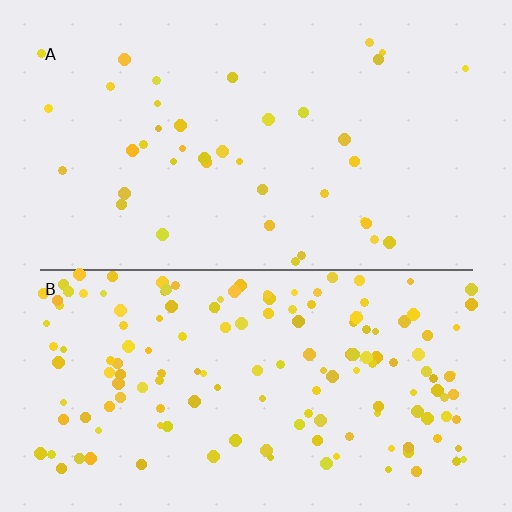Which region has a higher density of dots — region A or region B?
B (the bottom).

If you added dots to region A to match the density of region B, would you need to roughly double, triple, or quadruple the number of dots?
Approximately quadruple.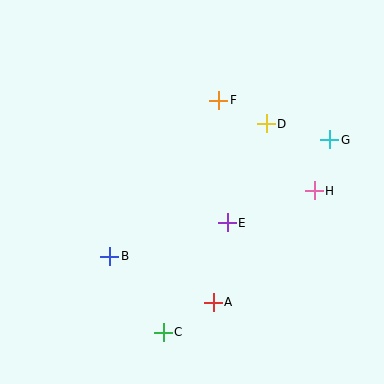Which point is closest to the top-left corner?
Point F is closest to the top-left corner.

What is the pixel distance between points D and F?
The distance between D and F is 53 pixels.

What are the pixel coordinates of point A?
Point A is at (213, 302).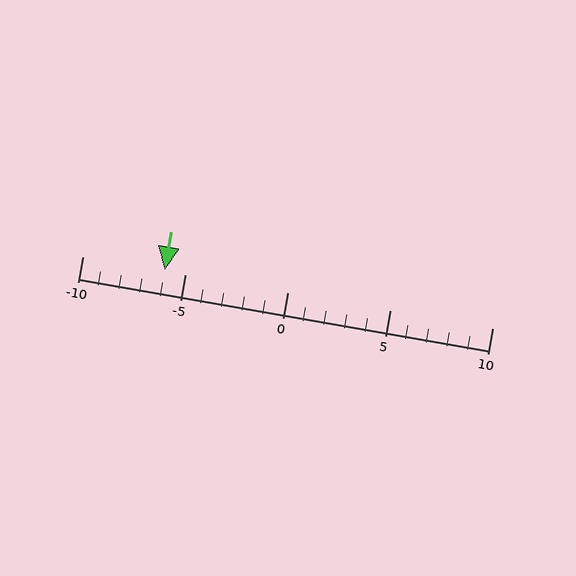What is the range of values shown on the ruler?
The ruler shows values from -10 to 10.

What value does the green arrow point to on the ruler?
The green arrow points to approximately -6.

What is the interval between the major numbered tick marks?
The major tick marks are spaced 5 units apart.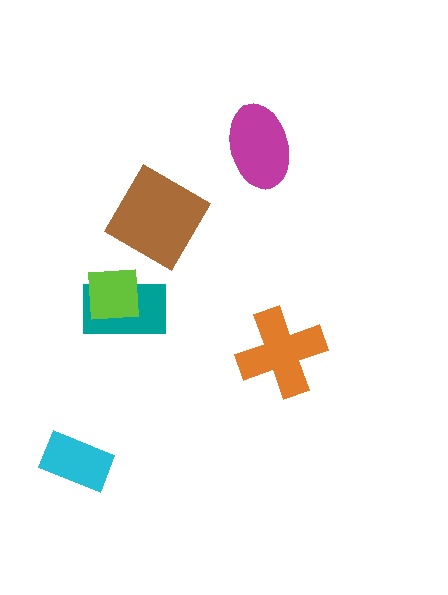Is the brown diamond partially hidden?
No, no other shape covers it.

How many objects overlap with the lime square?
1 object overlaps with the lime square.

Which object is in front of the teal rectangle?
The lime square is in front of the teal rectangle.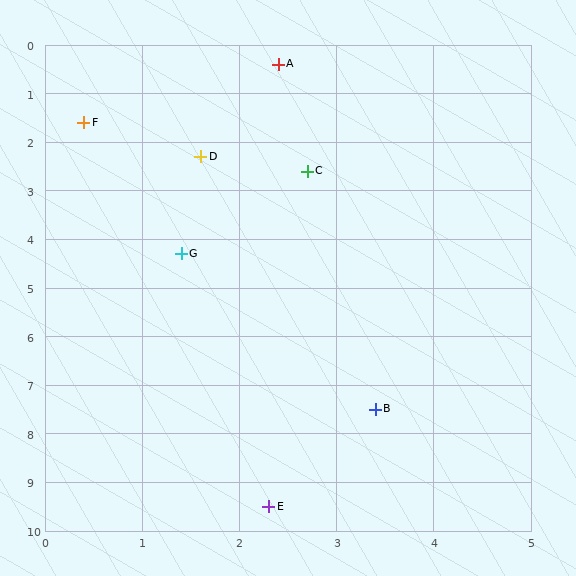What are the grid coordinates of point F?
Point F is at approximately (0.4, 1.6).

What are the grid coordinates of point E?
Point E is at approximately (2.3, 9.5).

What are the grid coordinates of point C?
Point C is at approximately (2.7, 2.6).